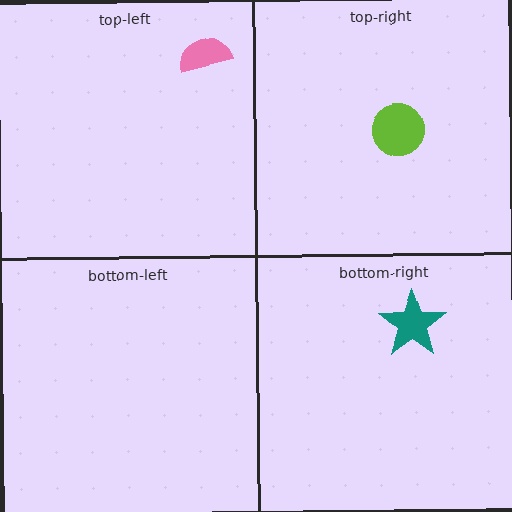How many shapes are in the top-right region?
1.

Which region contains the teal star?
The bottom-right region.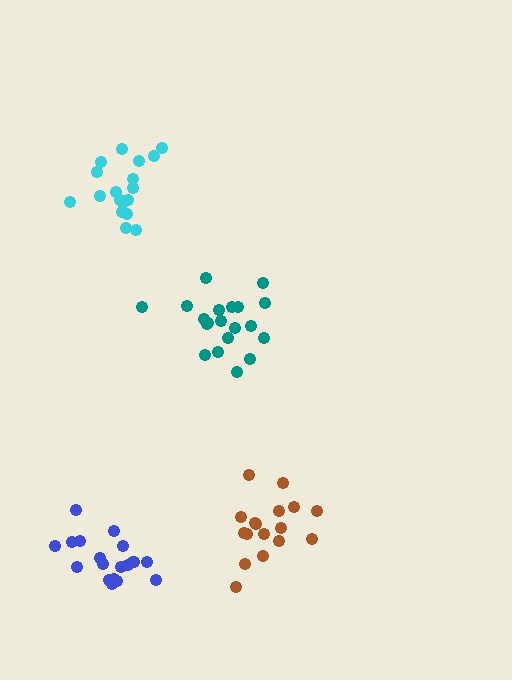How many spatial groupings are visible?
There are 4 spatial groupings.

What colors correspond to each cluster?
The clusters are colored: brown, teal, cyan, blue.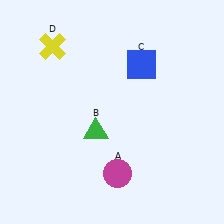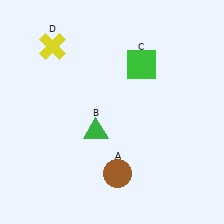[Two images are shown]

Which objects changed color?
A changed from magenta to brown. C changed from blue to green.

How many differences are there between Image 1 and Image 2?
There are 2 differences between the two images.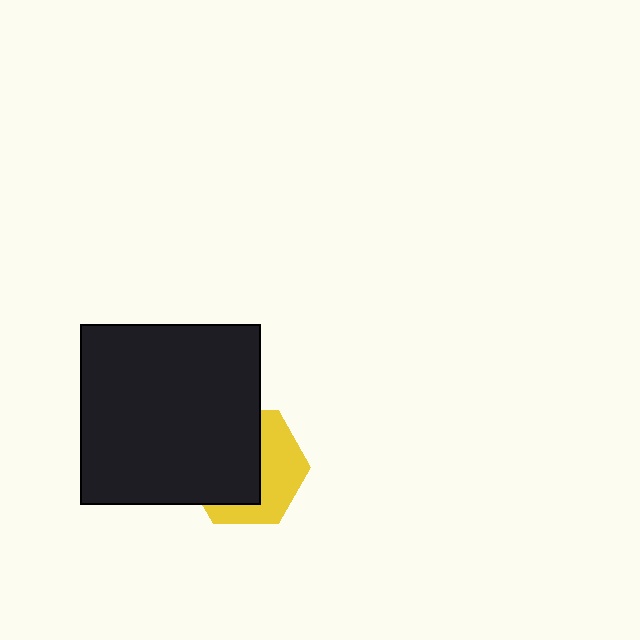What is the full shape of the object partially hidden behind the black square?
The partially hidden object is a yellow hexagon.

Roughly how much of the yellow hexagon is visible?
A small part of it is visible (roughly 43%).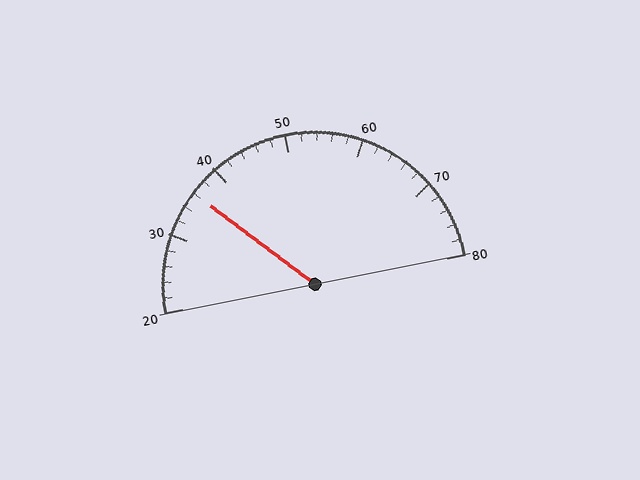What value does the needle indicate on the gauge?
The needle indicates approximately 36.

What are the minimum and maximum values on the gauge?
The gauge ranges from 20 to 80.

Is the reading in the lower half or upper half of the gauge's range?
The reading is in the lower half of the range (20 to 80).